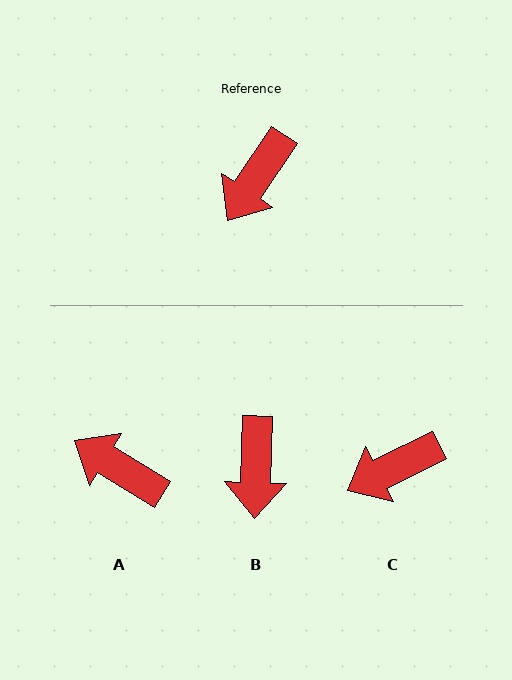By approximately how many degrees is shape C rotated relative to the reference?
Approximately 30 degrees clockwise.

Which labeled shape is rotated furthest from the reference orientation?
A, about 87 degrees away.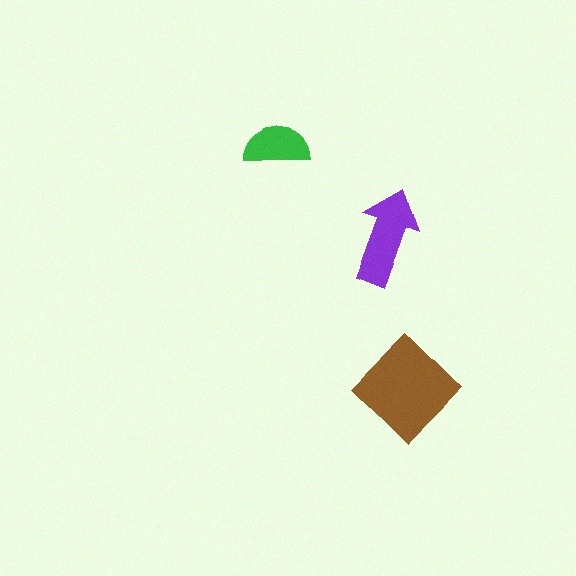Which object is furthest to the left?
The green semicircle is leftmost.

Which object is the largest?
The brown diamond.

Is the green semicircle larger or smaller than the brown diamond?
Smaller.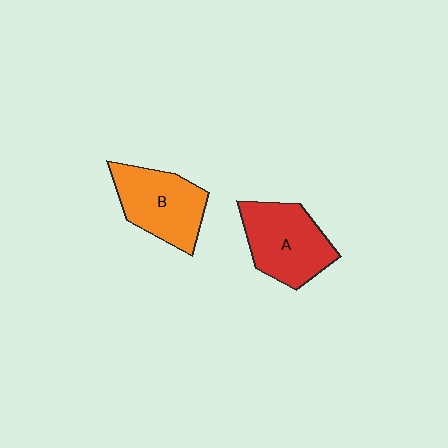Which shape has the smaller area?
Shape B (orange).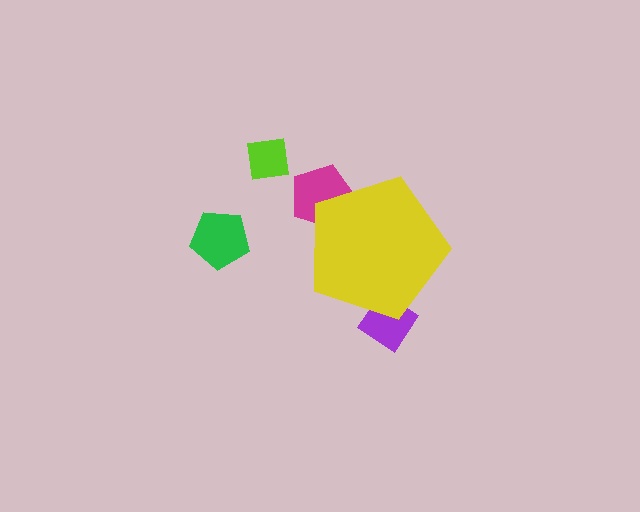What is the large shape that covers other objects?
A yellow pentagon.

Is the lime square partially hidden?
No, the lime square is fully visible.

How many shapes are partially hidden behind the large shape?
2 shapes are partially hidden.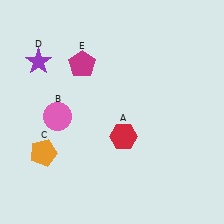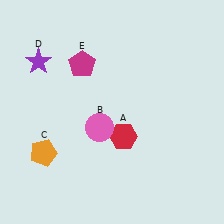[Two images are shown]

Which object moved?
The pink circle (B) moved right.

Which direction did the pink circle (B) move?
The pink circle (B) moved right.